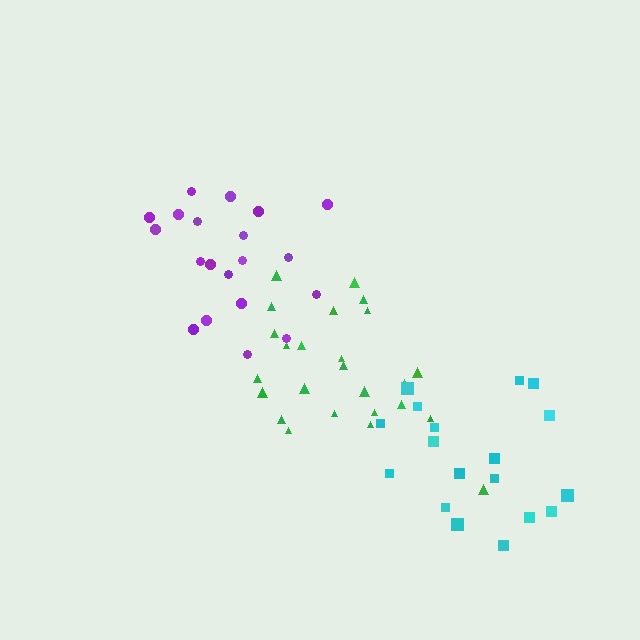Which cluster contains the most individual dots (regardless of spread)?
Green (25).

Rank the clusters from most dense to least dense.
purple, green, cyan.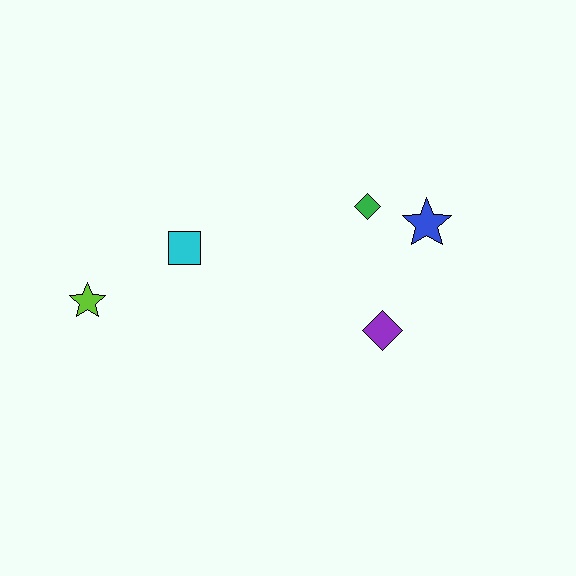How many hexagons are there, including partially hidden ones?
There are no hexagons.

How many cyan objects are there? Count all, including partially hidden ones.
There is 1 cyan object.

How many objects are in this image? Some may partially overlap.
There are 5 objects.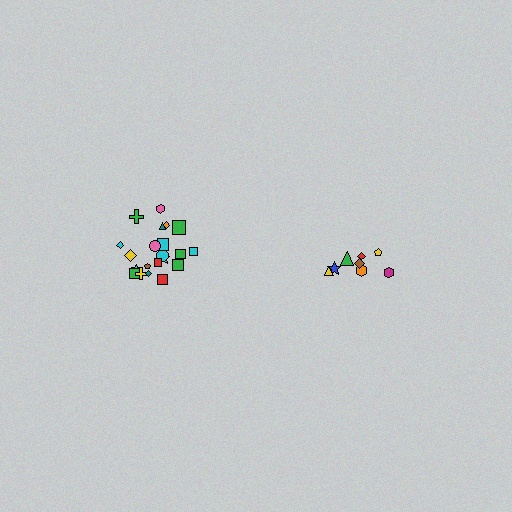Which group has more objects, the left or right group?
The left group.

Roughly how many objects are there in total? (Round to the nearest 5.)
Roughly 30 objects in total.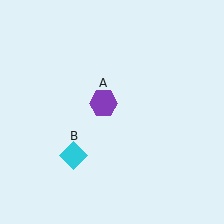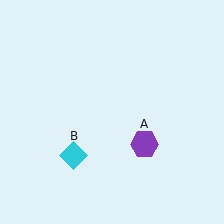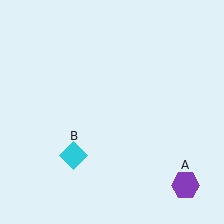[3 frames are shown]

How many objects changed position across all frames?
1 object changed position: purple hexagon (object A).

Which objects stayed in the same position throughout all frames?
Cyan diamond (object B) remained stationary.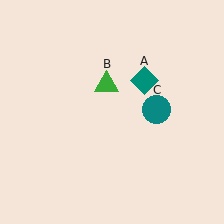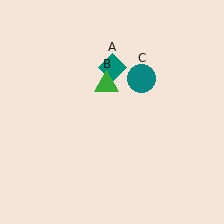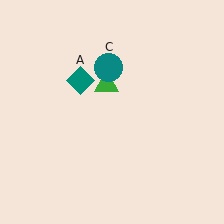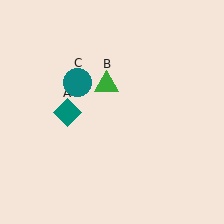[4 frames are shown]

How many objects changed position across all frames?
2 objects changed position: teal diamond (object A), teal circle (object C).